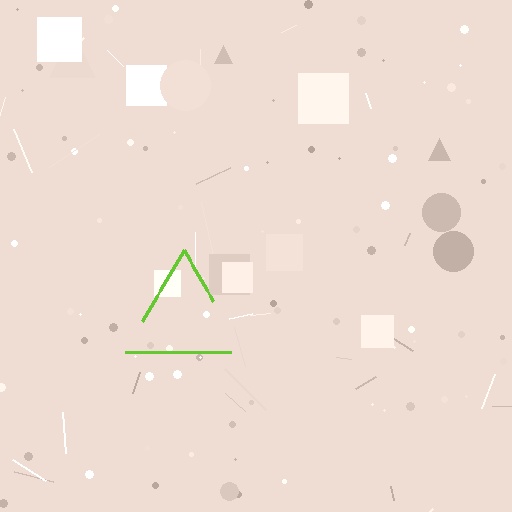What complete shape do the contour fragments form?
The contour fragments form a triangle.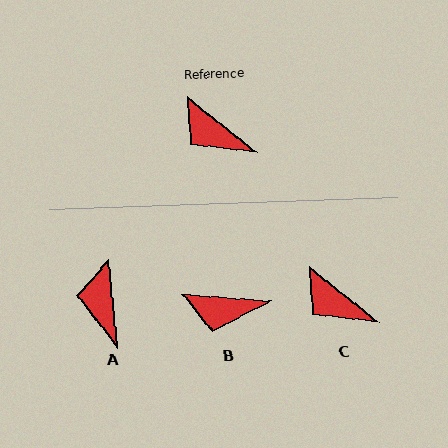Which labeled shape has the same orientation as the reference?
C.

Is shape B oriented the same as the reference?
No, it is off by about 35 degrees.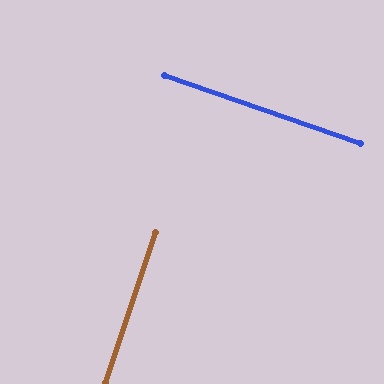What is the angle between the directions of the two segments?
Approximately 89 degrees.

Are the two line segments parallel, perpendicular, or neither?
Perpendicular — they meet at approximately 89°.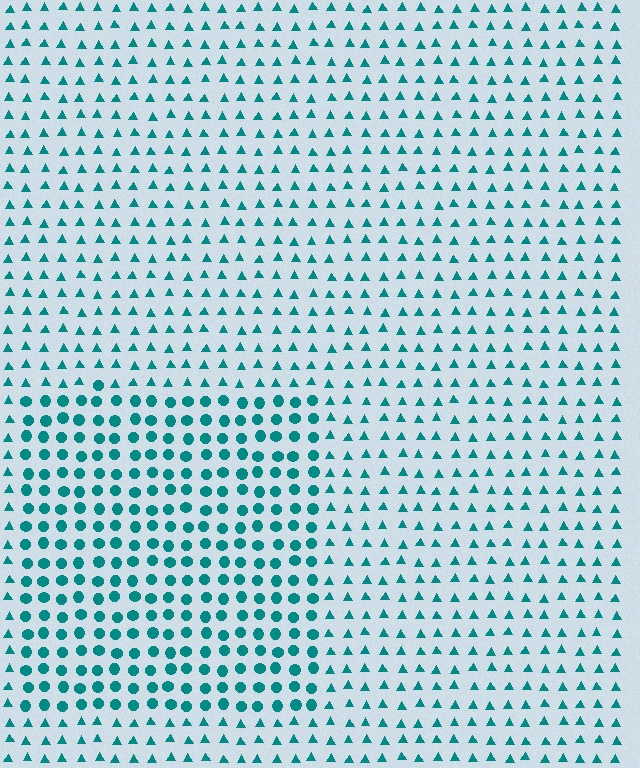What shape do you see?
I see a rectangle.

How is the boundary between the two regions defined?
The boundary is defined by a change in element shape: circles inside vs. triangles outside. All elements share the same color and spacing.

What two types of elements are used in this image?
The image uses circles inside the rectangle region and triangles outside it.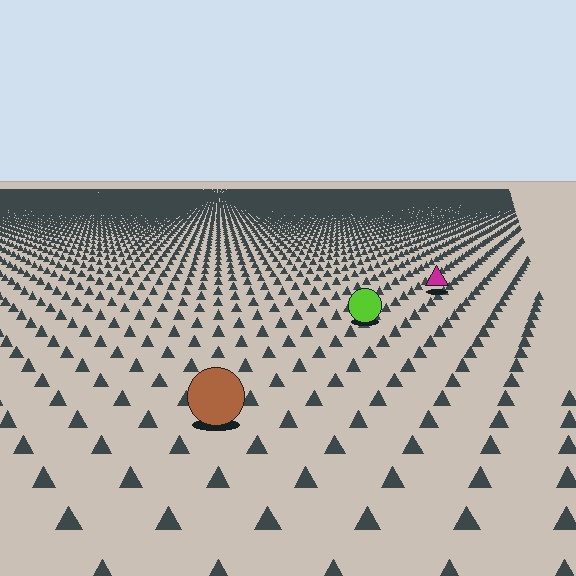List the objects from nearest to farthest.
From nearest to farthest: the brown circle, the lime circle, the magenta triangle.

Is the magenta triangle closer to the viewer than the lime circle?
No. The lime circle is closer — you can tell from the texture gradient: the ground texture is coarser near it.